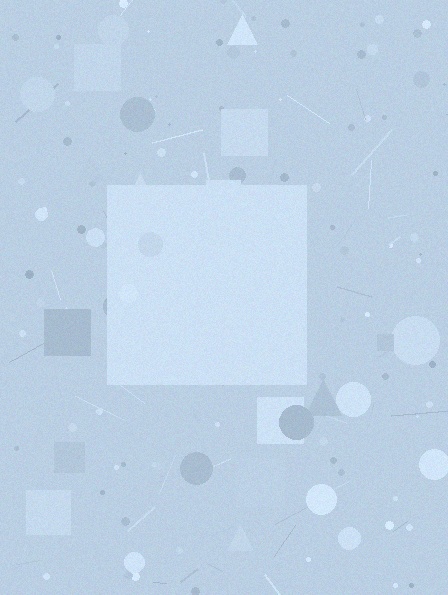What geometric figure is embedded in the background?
A square is embedded in the background.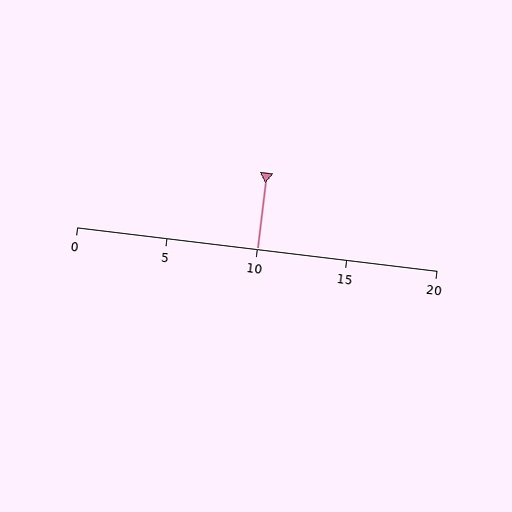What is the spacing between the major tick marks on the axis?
The major ticks are spaced 5 apart.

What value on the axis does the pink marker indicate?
The marker indicates approximately 10.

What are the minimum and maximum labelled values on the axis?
The axis runs from 0 to 20.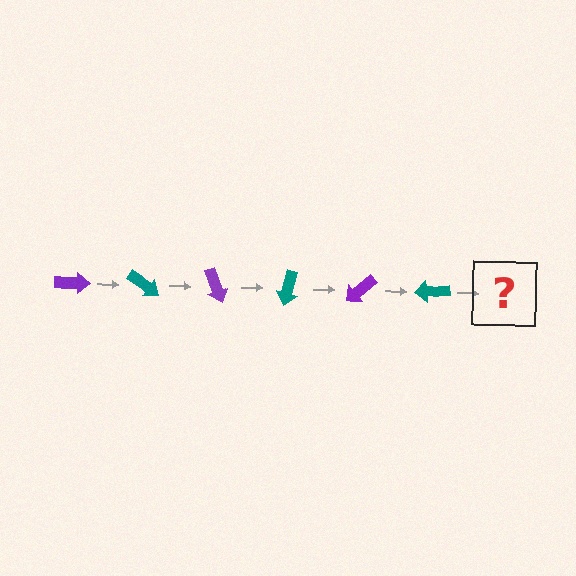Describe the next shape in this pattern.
It should be a purple arrow, rotated 210 degrees from the start.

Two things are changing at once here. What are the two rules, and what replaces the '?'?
The two rules are that it rotates 35 degrees each step and the color cycles through purple and teal. The '?' should be a purple arrow, rotated 210 degrees from the start.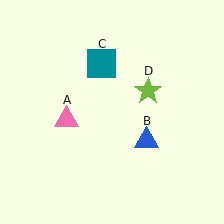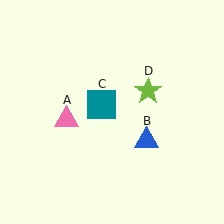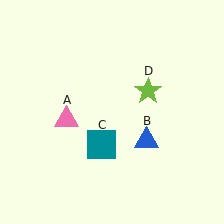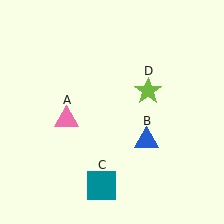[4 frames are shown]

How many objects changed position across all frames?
1 object changed position: teal square (object C).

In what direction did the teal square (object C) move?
The teal square (object C) moved down.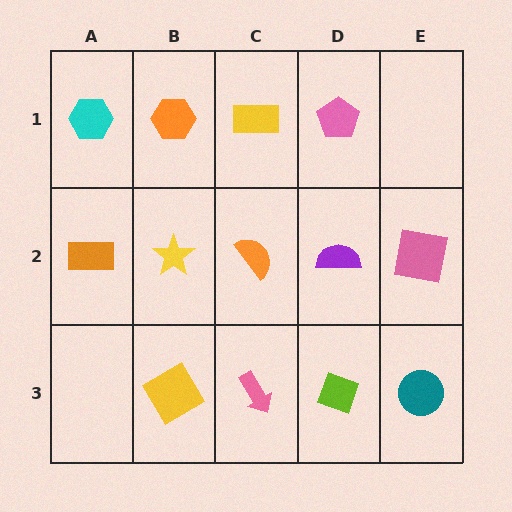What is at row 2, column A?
An orange rectangle.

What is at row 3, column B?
A yellow diamond.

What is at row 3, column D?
A lime diamond.